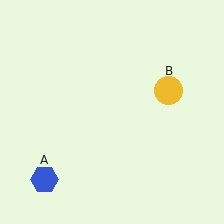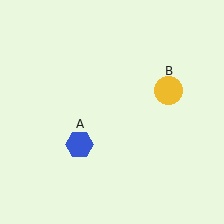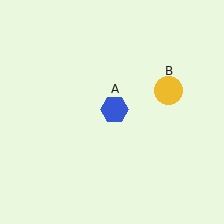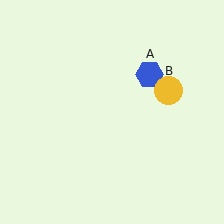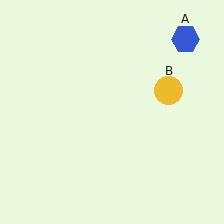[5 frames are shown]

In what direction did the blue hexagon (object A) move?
The blue hexagon (object A) moved up and to the right.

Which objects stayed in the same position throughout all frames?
Yellow circle (object B) remained stationary.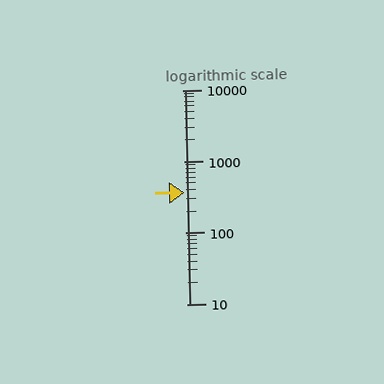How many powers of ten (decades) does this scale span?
The scale spans 3 decades, from 10 to 10000.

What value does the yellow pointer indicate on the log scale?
The pointer indicates approximately 360.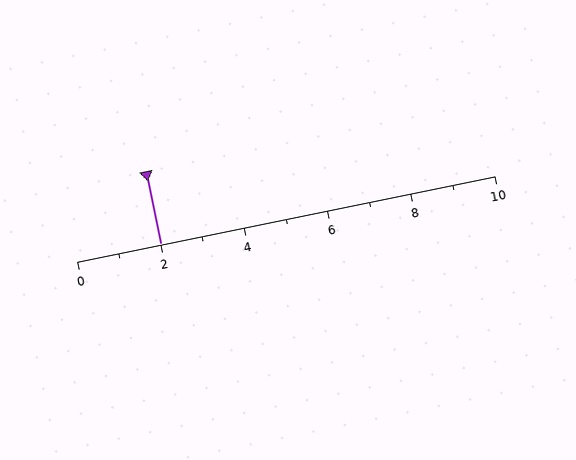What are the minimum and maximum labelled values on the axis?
The axis runs from 0 to 10.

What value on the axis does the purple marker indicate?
The marker indicates approximately 2.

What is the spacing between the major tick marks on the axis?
The major ticks are spaced 2 apart.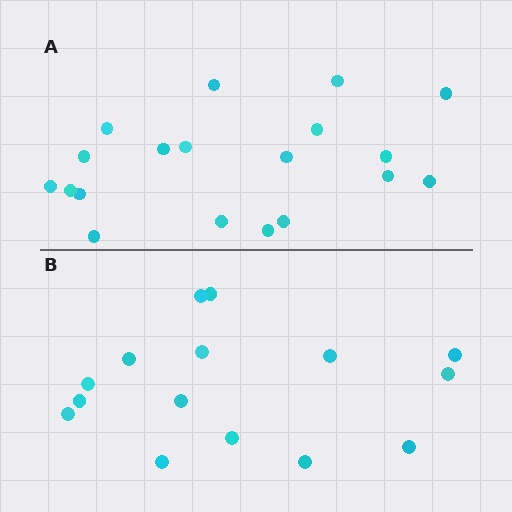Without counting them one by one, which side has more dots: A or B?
Region A (the top region) has more dots.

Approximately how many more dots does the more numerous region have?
Region A has about 4 more dots than region B.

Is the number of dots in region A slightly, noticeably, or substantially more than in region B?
Region A has noticeably more, but not dramatically so. The ratio is roughly 1.3 to 1.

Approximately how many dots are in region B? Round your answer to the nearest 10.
About 20 dots. (The exact count is 15, which rounds to 20.)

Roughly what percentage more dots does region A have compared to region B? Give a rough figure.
About 25% more.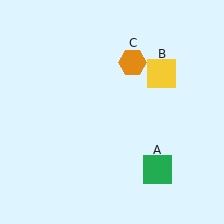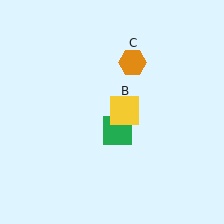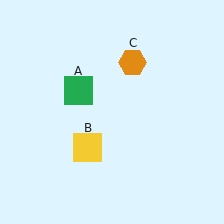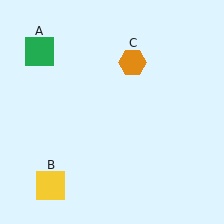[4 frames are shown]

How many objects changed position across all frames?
2 objects changed position: green square (object A), yellow square (object B).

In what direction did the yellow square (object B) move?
The yellow square (object B) moved down and to the left.